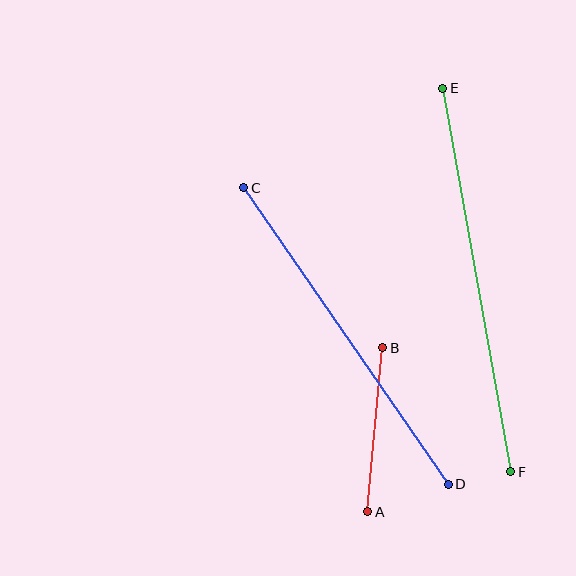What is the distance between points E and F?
The distance is approximately 390 pixels.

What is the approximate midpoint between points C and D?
The midpoint is at approximately (346, 336) pixels.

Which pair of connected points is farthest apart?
Points E and F are farthest apart.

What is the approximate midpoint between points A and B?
The midpoint is at approximately (375, 430) pixels.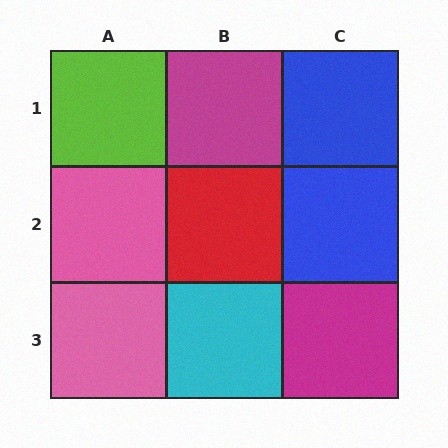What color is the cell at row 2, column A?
Pink.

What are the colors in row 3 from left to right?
Pink, cyan, magenta.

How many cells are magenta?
2 cells are magenta.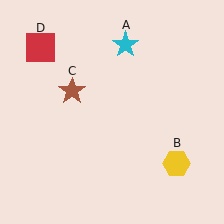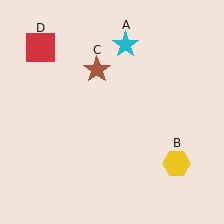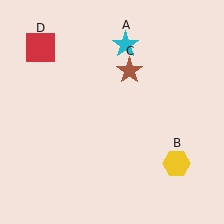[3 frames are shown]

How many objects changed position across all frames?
1 object changed position: brown star (object C).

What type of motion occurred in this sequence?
The brown star (object C) rotated clockwise around the center of the scene.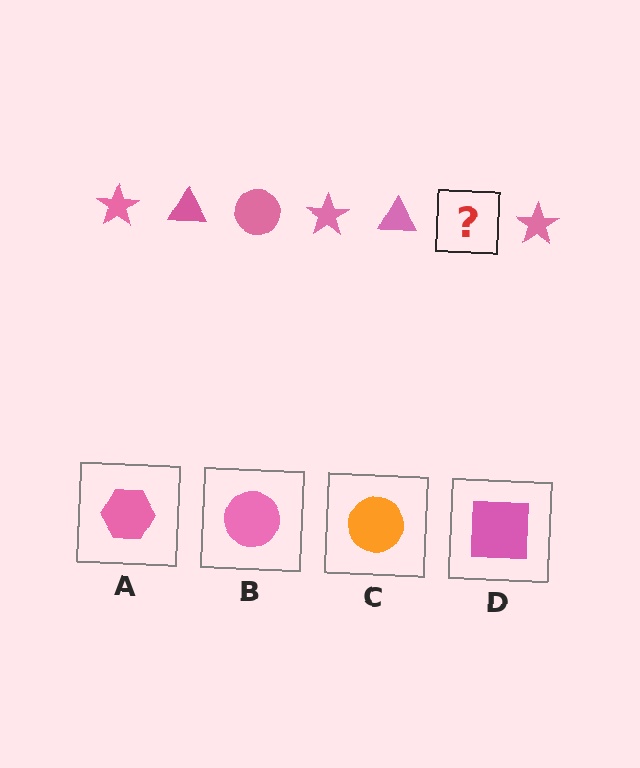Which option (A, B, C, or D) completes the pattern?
B.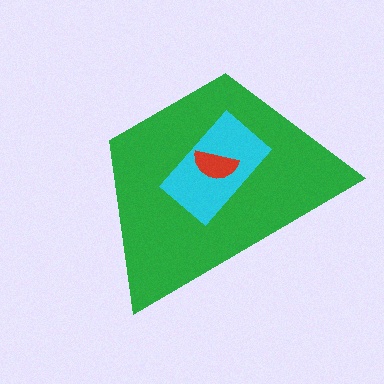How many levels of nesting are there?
3.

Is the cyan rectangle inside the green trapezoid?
Yes.